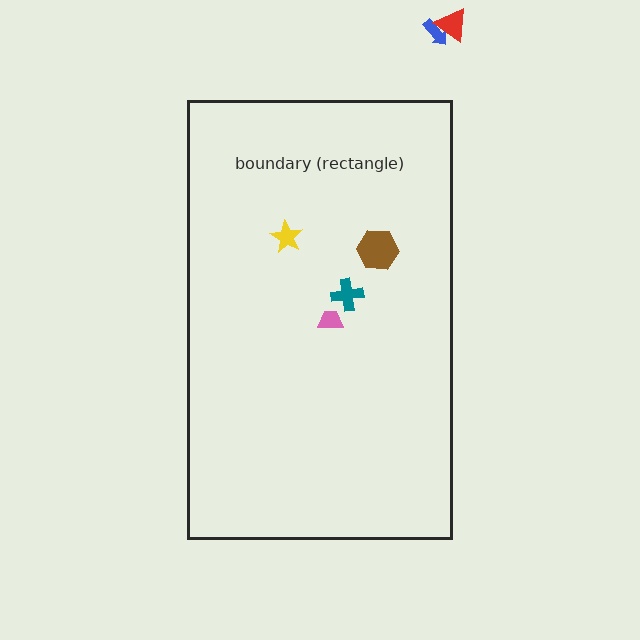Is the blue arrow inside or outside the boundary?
Outside.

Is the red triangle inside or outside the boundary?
Outside.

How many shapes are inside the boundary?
4 inside, 2 outside.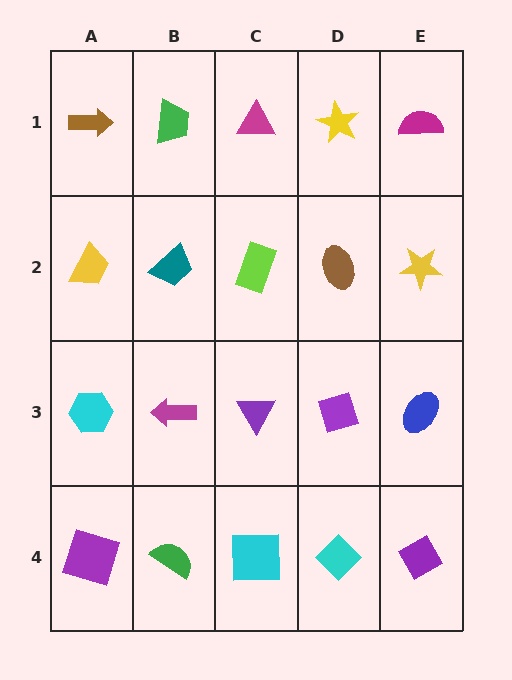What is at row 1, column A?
A brown arrow.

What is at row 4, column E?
A purple diamond.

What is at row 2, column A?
A yellow trapezoid.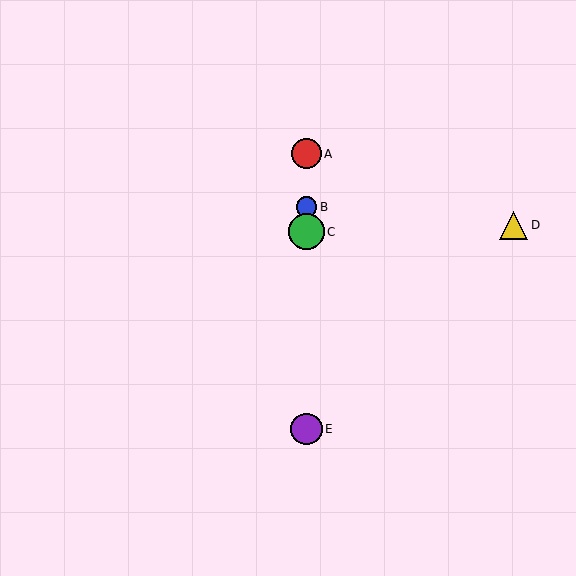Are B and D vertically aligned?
No, B is at x≈306 and D is at x≈514.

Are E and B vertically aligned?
Yes, both are at x≈306.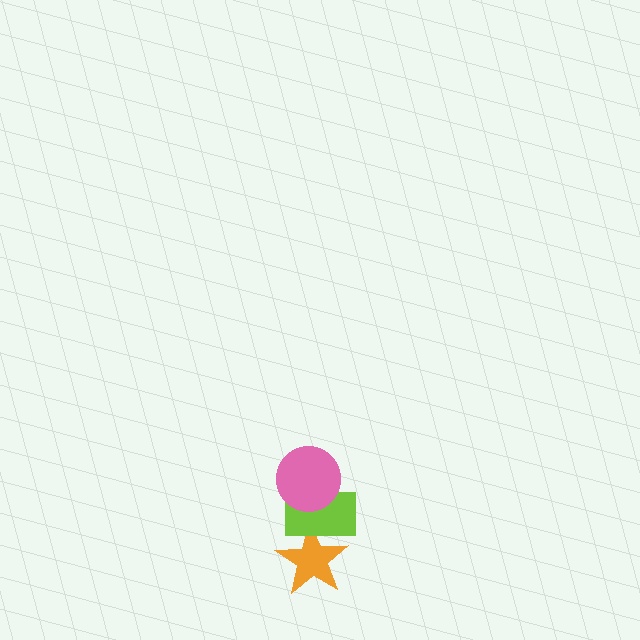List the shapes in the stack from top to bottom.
From top to bottom: the pink circle, the lime rectangle, the orange star.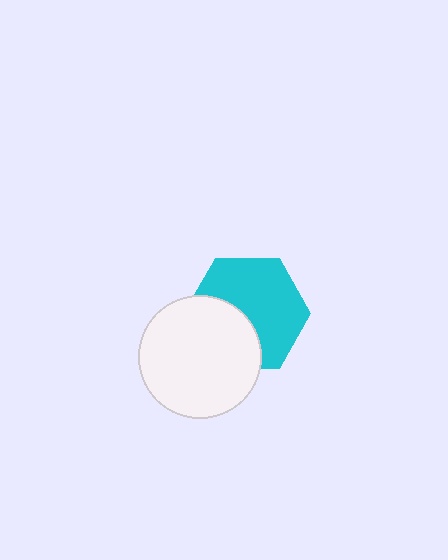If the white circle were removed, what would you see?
You would see the complete cyan hexagon.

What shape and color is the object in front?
The object in front is a white circle.